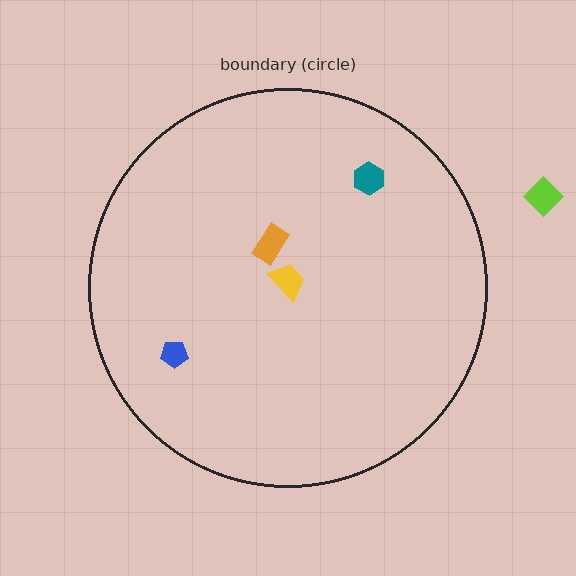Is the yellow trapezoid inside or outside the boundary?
Inside.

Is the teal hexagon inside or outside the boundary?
Inside.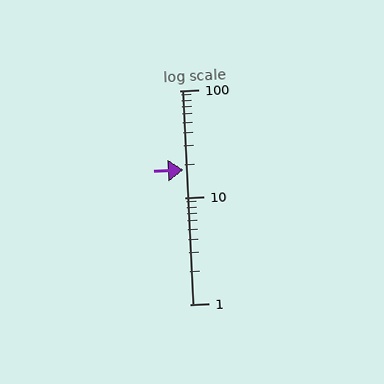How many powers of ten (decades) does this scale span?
The scale spans 2 decades, from 1 to 100.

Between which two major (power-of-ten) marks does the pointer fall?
The pointer is between 10 and 100.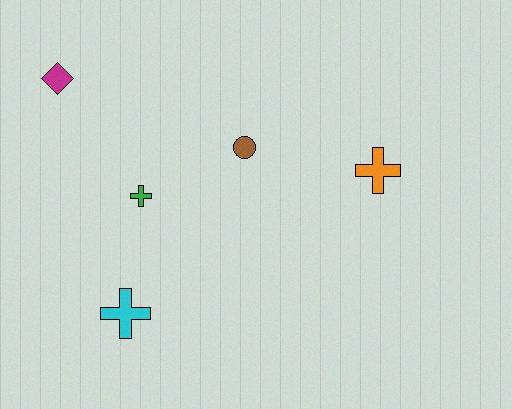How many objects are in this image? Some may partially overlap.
There are 5 objects.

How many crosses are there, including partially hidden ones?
There are 3 crosses.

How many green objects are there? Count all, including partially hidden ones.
There is 1 green object.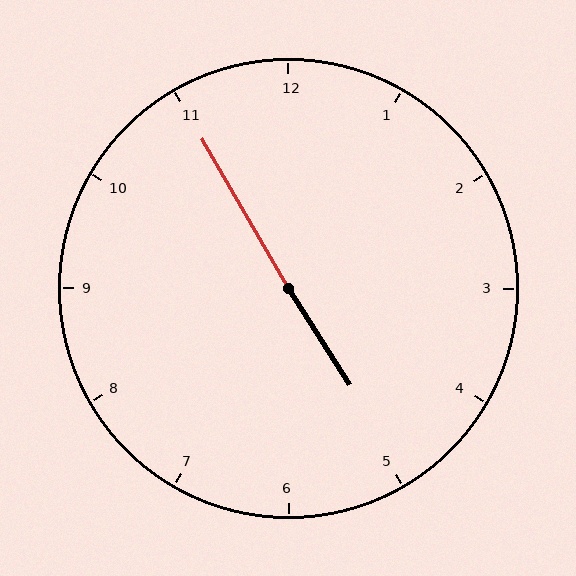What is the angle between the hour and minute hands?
Approximately 178 degrees.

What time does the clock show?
4:55.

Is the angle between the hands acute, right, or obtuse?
It is obtuse.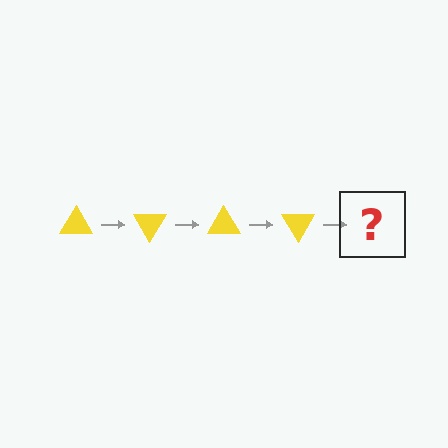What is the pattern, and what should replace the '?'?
The pattern is that the triangle rotates 60 degrees each step. The '?' should be a yellow triangle rotated 240 degrees.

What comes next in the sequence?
The next element should be a yellow triangle rotated 240 degrees.